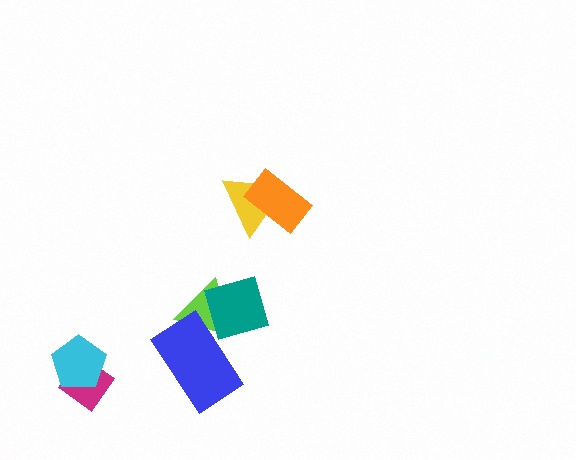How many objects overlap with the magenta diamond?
1 object overlaps with the magenta diamond.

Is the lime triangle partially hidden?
Yes, it is partially covered by another shape.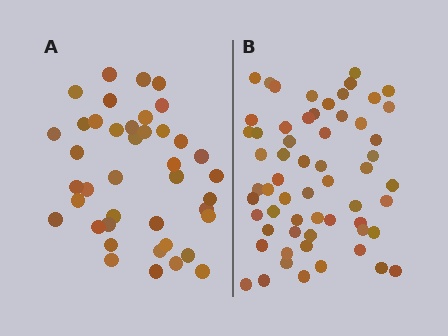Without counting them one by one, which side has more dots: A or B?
Region B (the right region) has more dots.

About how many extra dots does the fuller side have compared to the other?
Region B has approximately 20 more dots than region A.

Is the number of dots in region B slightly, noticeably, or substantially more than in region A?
Region B has substantially more. The ratio is roughly 1.5 to 1.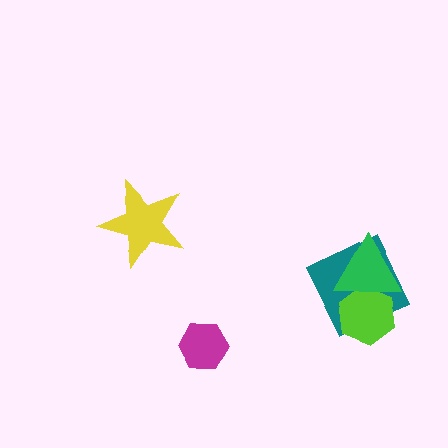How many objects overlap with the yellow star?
0 objects overlap with the yellow star.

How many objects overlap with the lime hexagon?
2 objects overlap with the lime hexagon.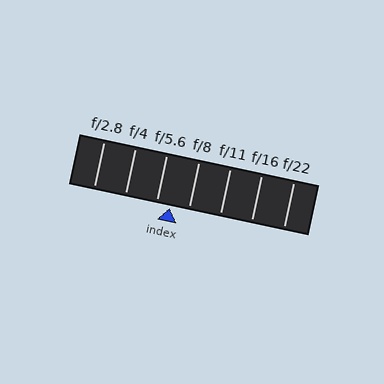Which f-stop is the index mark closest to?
The index mark is closest to f/5.6.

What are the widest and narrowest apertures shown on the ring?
The widest aperture shown is f/2.8 and the narrowest is f/22.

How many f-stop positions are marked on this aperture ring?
There are 7 f-stop positions marked.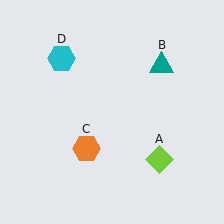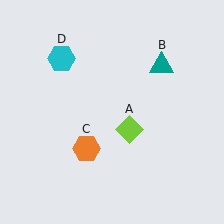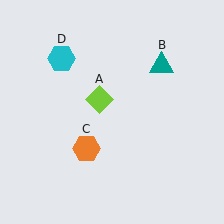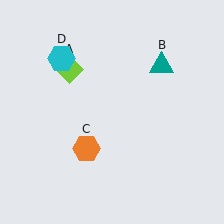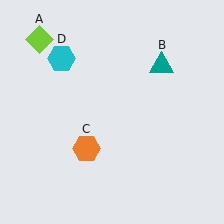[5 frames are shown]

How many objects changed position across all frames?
1 object changed position: lime diamond (object A).